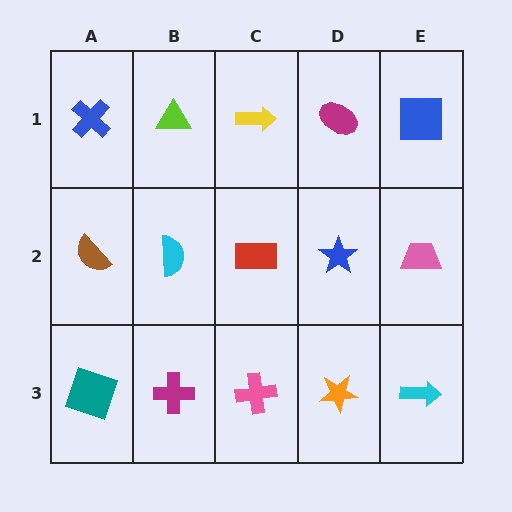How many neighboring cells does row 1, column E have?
2.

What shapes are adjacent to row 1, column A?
A brown semicircle (row 2, column A), a lime triangle (row 1, column B).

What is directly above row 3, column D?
A blue star.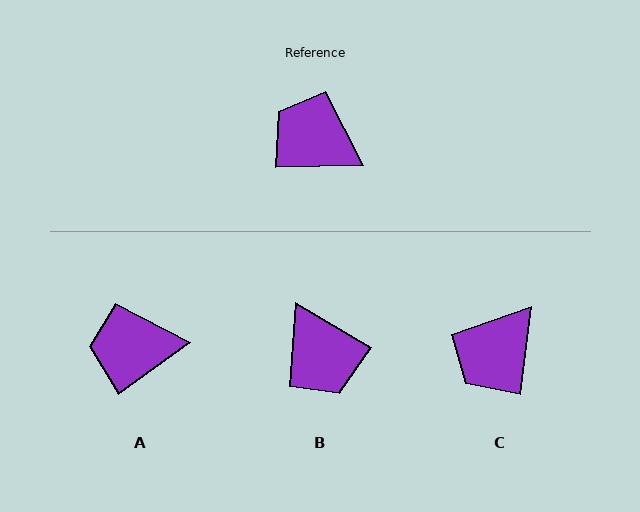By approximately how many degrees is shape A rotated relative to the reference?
Approximately 35 degrees counter-clockwise.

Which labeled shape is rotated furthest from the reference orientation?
B, about 148 degrees away.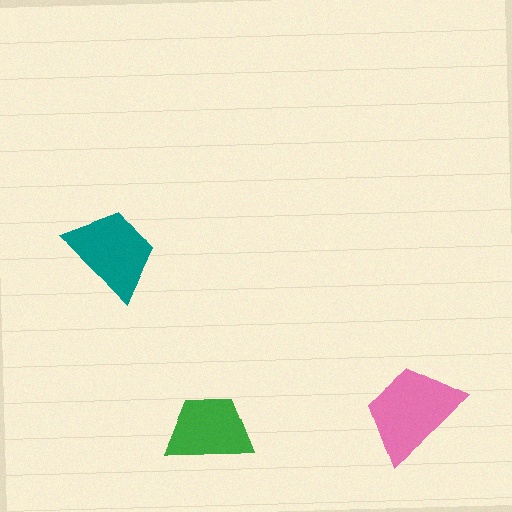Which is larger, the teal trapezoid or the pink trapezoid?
The pink one.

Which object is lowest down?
The green trapezoid is bottommost.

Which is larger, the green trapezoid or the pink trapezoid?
The pink one.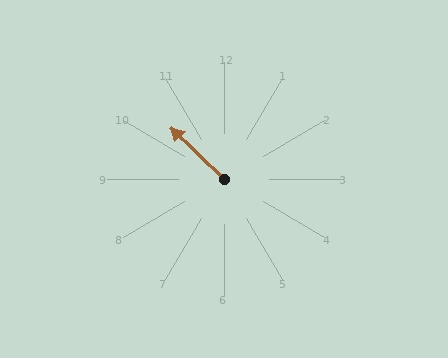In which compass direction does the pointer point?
Northwest.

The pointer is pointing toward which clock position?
Roughly 10 o'clock.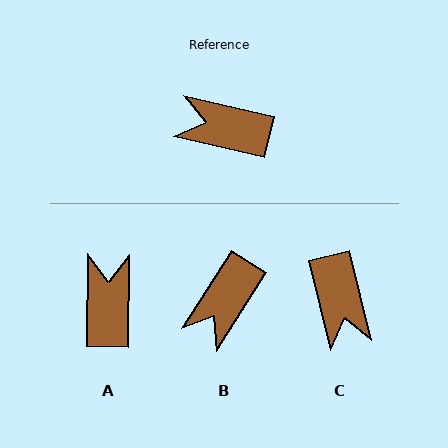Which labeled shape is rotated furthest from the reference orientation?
C, about 116 degrees away.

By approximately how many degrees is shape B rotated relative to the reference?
Approximately 70 degrees counter-clockwise.